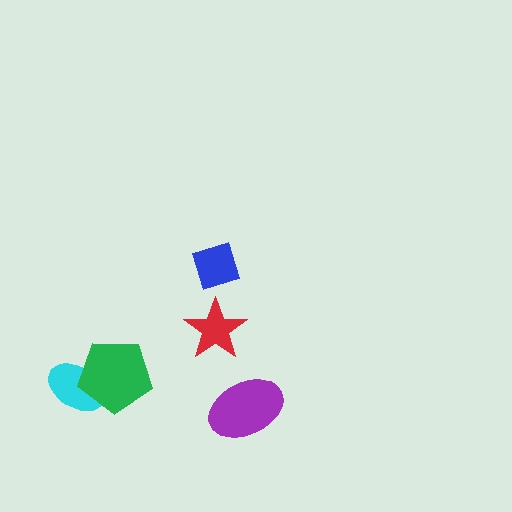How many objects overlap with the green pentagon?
1 object overlaps with the green pentagon.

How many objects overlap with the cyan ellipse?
1 object overlaps with the cyan ellipse.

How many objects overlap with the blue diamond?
0 objects overlap with the blue diamond.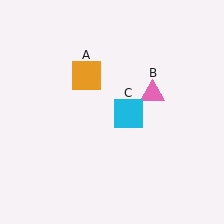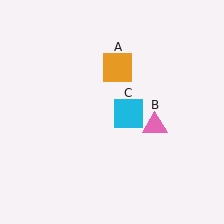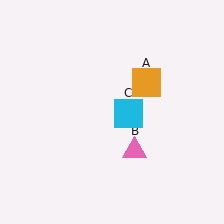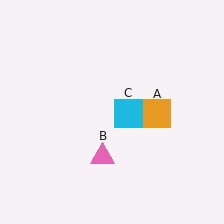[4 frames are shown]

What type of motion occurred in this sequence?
The orange square (object A), pink triangle (object B) rotated clockwise around the center of the scene.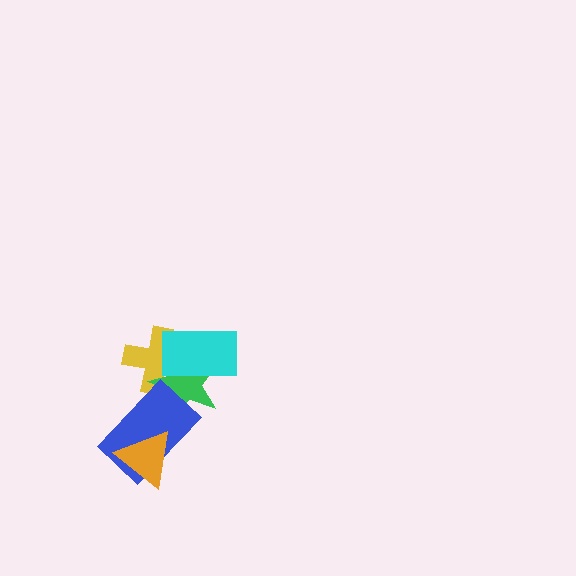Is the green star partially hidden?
Yes, it is partially covered by another shape.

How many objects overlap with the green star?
3 objects overlap with the green star.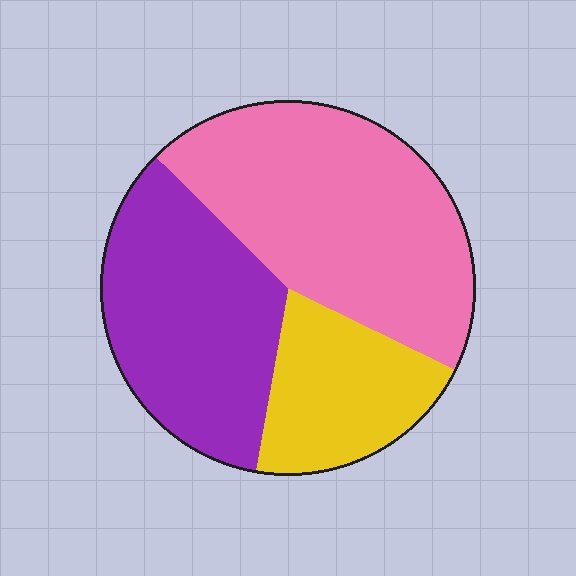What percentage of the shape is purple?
Purple takes up between a quarter and a half of the shape.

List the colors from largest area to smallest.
From largest to smallest: pink, purple, yellow.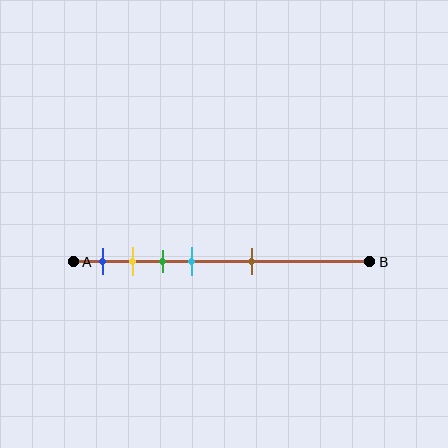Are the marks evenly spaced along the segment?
No, the marks are not evenly spaced.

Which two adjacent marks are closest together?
The yellow and green marks are the closest adjacent pair.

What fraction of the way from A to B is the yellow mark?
The yellow mark is approximately 20% (0.2) of the way from A to B.